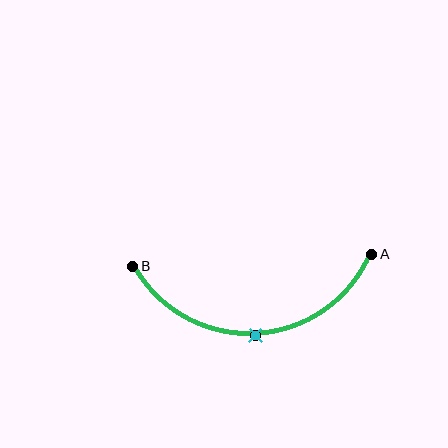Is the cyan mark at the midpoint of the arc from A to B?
Yes. The cyan mark lies on the arc at equal arc-length from both A and B — it is the arc midpoint.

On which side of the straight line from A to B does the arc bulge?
The arc bulges below the straight line connecting A and B.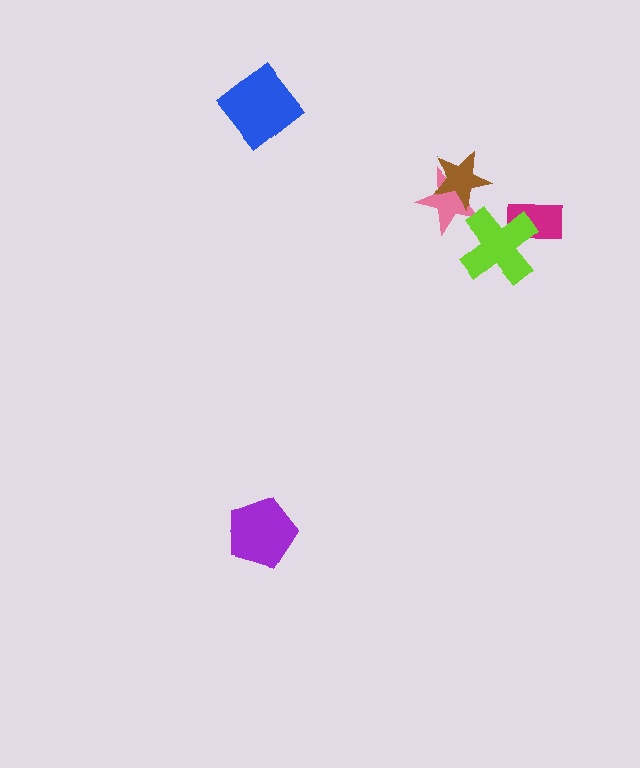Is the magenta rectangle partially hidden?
Yes, it is partially covered by another shape.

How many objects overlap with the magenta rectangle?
1 object overlaps with the magenta rectangle.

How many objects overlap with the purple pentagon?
0 objects overlap with the purple pentagon.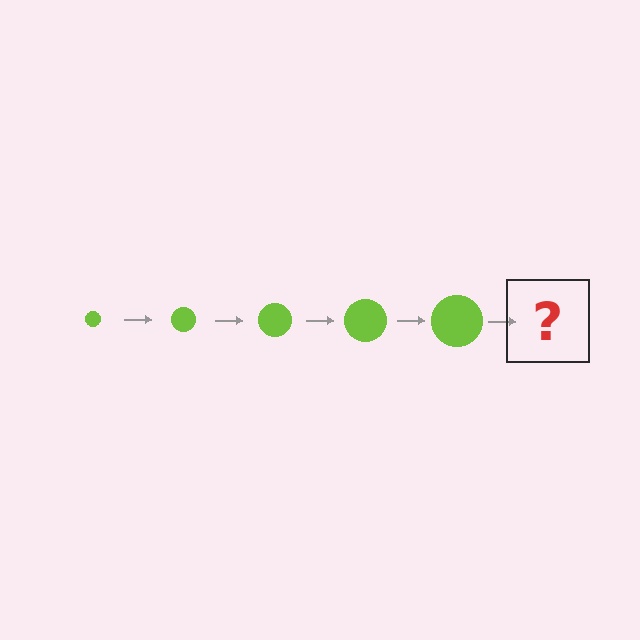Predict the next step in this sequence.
The next step is a lime circle, larger than the previous one.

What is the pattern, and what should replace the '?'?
The pattern is that the circle gets progressively larger each step. The '?' should be a lime circle, larger than the previous one.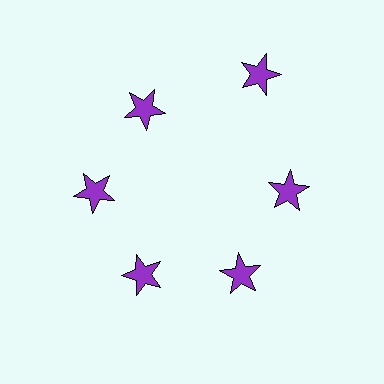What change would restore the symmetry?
The symmetry would be restored by moving it inward, back onto the ring so that all 6 stars sit at equal angles and equal distance from the center.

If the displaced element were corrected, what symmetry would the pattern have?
It would have 6-fold rotational symmetry — the pattern would map onto itself every 60 degrees.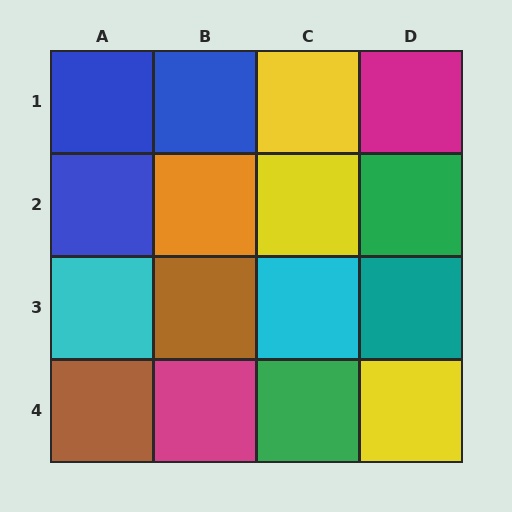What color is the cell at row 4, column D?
Yellow.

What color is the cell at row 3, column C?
Cyan.